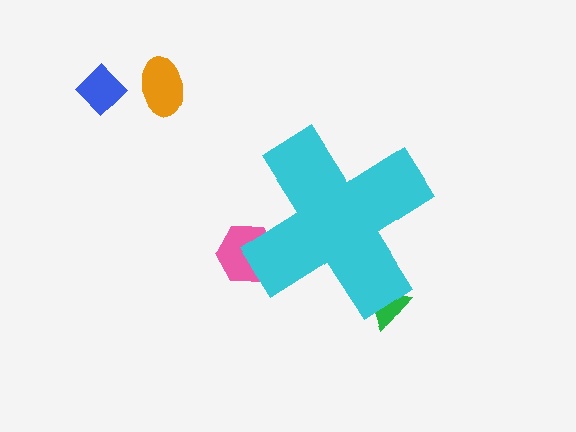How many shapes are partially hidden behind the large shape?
2 shapes are partially hidden.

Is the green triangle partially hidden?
Yes, the green triangle is partially hidden behind the cyan cross.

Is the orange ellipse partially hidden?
No, the orange ellipse is fully visible.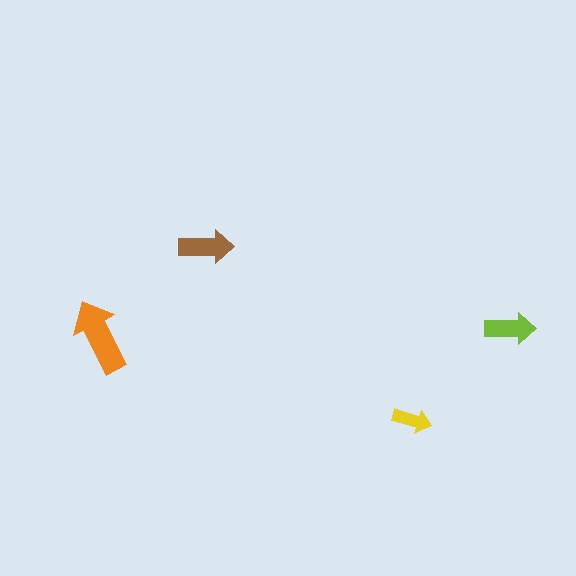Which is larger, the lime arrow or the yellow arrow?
The lime one.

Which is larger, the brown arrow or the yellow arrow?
The brown one.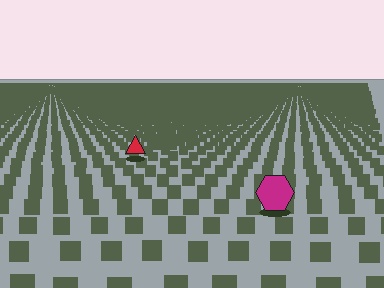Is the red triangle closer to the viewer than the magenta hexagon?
No. The magenta hexagon is closer — you can tell from the texture gradient: the ground texture is coarser near it.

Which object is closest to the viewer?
The magenta hexagon is closest. The texture marks near it are larger and more spread out.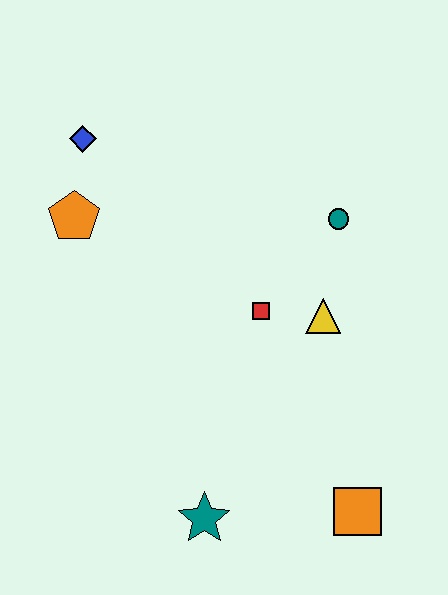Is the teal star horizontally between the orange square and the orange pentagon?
Yes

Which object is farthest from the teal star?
The blue diamond is farthest from the teal star.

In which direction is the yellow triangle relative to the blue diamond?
The yellow triangle is to the right of the blue diamond.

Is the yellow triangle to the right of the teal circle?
No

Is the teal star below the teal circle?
Yes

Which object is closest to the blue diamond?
The orange pentagon is closest to the blue diamond.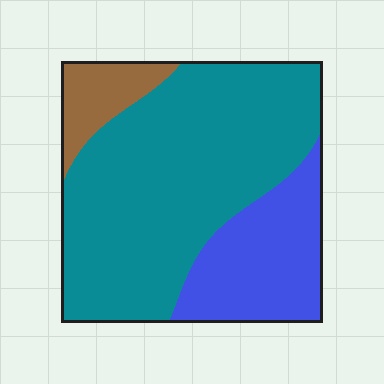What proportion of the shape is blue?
Blue takes up about one quarter (1/4) of the shape.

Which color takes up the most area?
Teal, at roughly 65%.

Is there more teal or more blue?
Teal.